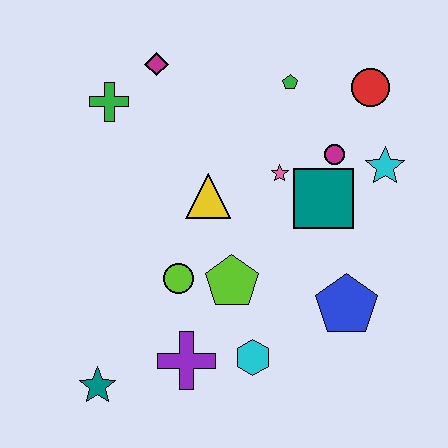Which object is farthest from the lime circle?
The red circle is farthest from the lime circle.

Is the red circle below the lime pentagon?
No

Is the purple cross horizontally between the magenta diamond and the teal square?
Yes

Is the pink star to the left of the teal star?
No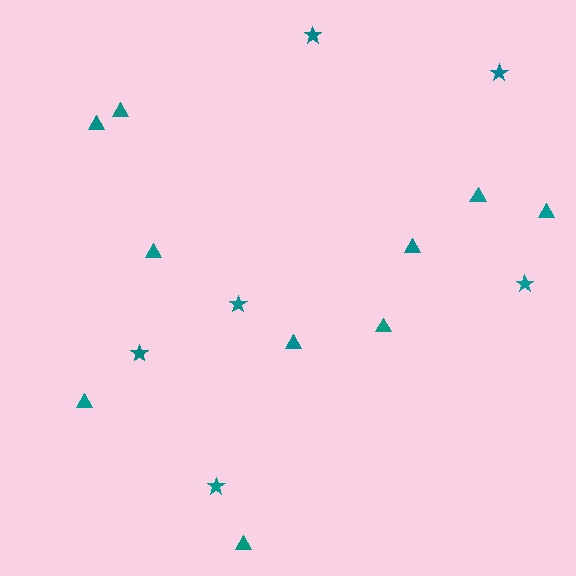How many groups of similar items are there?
There are 2 groups: one group of stars (6) and one group of triangles (10).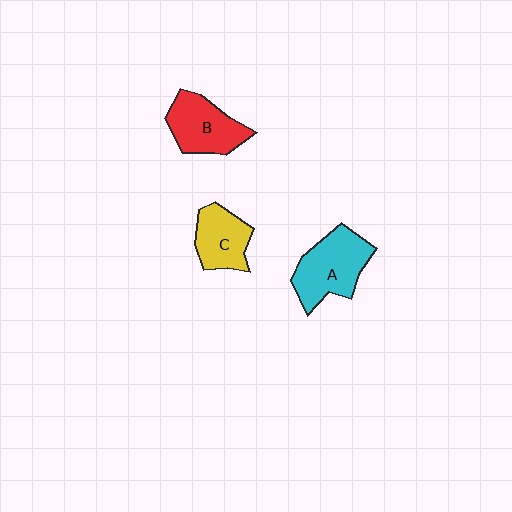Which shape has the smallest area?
Shape C (yellow).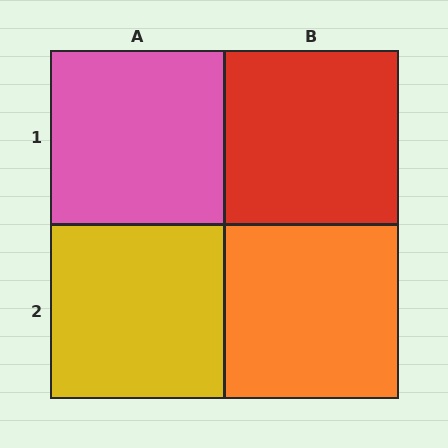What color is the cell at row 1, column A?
Pink.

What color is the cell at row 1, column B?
Red.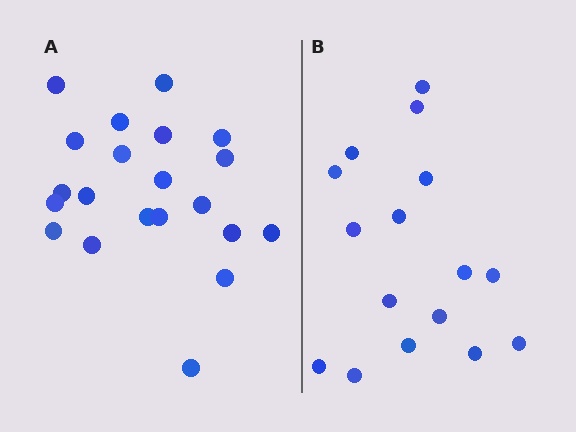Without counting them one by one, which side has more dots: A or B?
Region A (the left region) has more dots.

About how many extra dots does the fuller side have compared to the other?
Region A has about 5 more dots than region B.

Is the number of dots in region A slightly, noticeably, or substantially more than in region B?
Region A has noticeably more, but not dramatically so. The ratio is roughly 1.3 to 1.